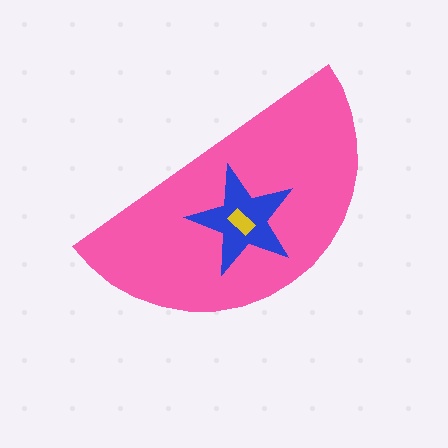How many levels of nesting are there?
3.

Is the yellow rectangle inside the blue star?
Yes.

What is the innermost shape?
The yellow rectangle.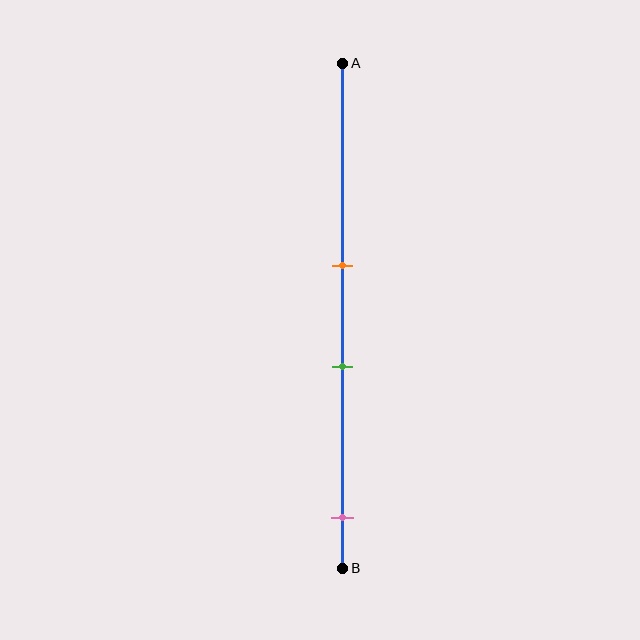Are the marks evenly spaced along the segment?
No, the marks are not evenly spaced.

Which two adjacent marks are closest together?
The orange and green marks are the closest adjacent pair.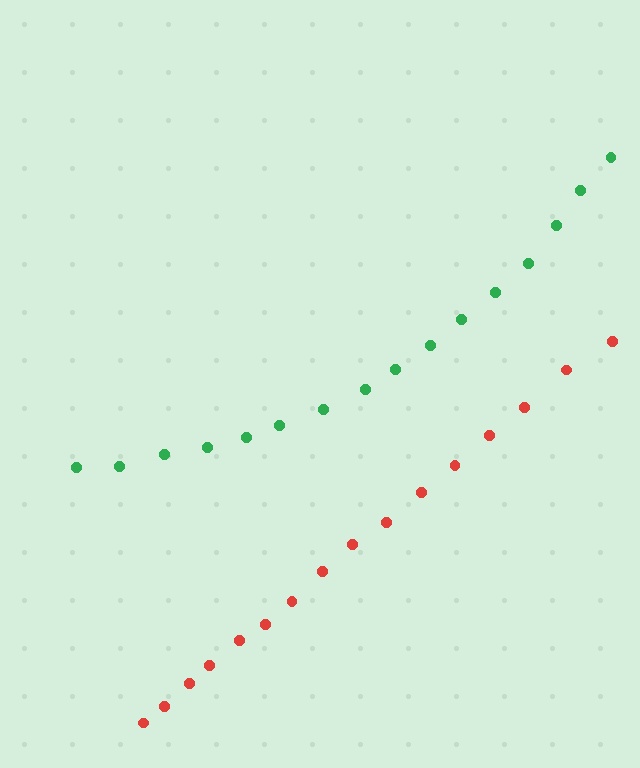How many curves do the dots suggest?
There are 2 distinct paths.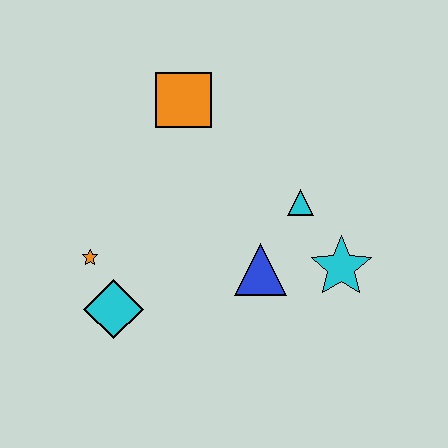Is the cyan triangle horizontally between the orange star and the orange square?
No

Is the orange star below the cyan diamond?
No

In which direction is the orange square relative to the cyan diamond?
The orange square is above the cyan diamond.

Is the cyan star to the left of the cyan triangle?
No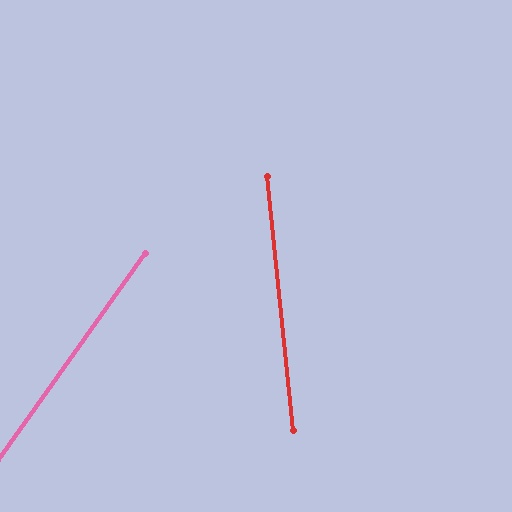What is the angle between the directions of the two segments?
Approximately 41 degrees.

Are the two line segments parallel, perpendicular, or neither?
Neither parallel nor perpendicular — they differ by about 41°.